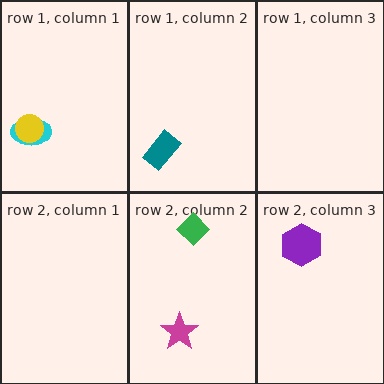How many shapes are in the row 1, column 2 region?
1.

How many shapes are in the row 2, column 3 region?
1.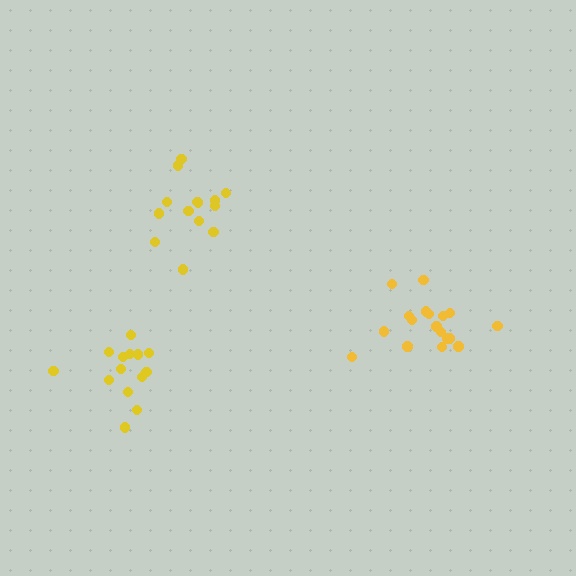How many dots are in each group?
Group 1: 14 dots, Group 2: 18 dots, Group 3: 14 dots (46 total).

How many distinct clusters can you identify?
There are 3 distinct clusters.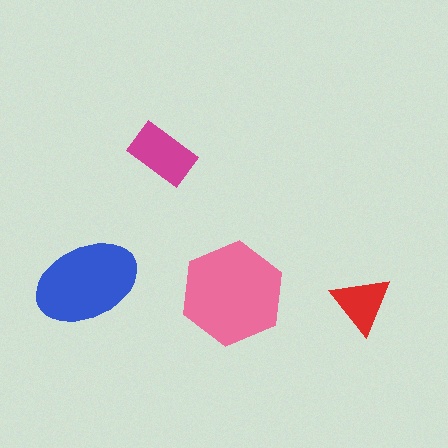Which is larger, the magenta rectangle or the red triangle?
The magenta rectangle.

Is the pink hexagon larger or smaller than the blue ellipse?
Larger.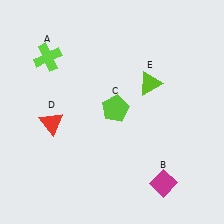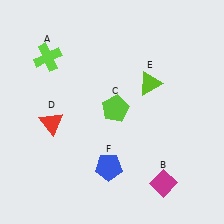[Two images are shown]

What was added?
A blue pentagon (F) was added in Image 2.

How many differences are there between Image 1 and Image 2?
There is 1 difference between the two images.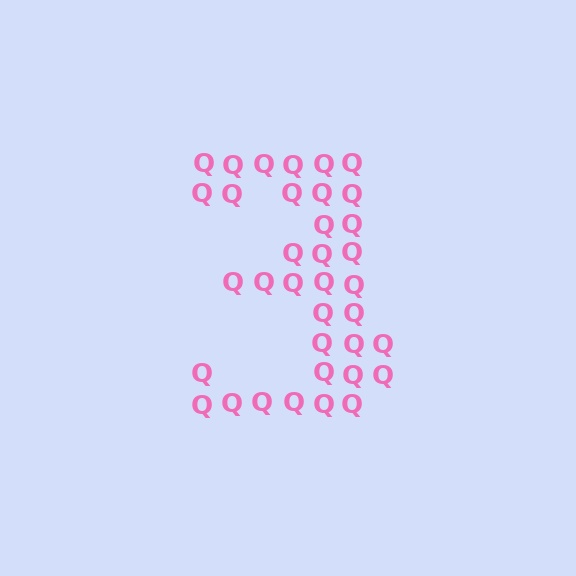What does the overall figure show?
The overall figure shows the digit 3.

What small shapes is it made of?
It is made of small letter Q's.